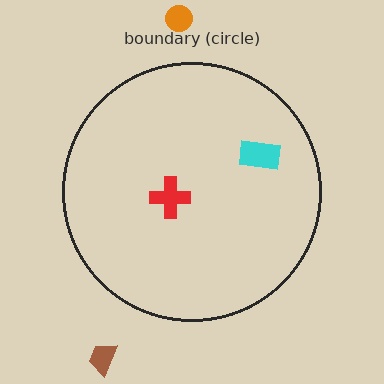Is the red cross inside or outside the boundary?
Inside.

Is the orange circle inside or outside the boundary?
Outside.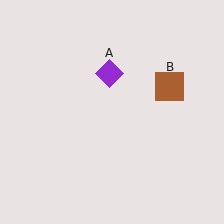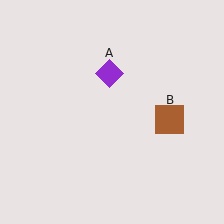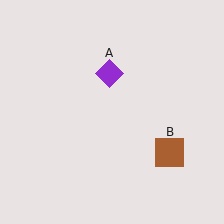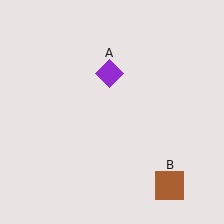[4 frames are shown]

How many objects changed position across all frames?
1 object changed position: brown square (object B).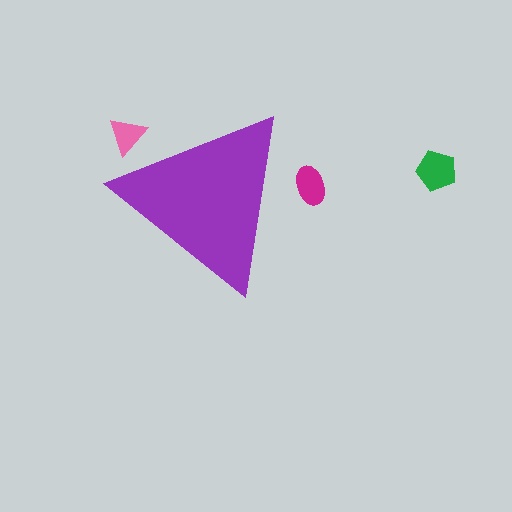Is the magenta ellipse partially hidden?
Yes, the magenta ellipse is partially hidden behind the purple triangle.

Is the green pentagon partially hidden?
No, the green pentagon is fully visible.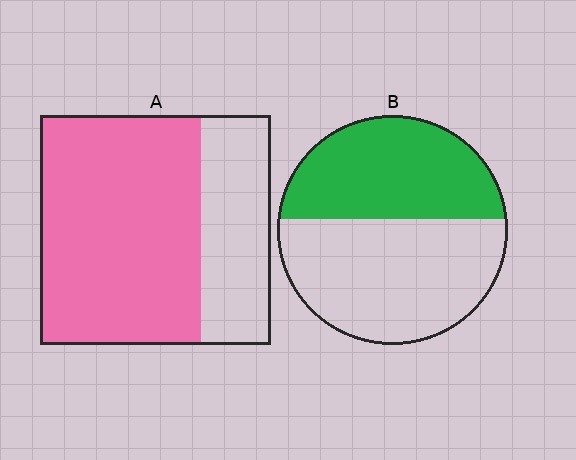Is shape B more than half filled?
No.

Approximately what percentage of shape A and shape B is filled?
A is approximately 70% and B is approximately 45%.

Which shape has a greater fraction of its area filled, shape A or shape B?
Shape A.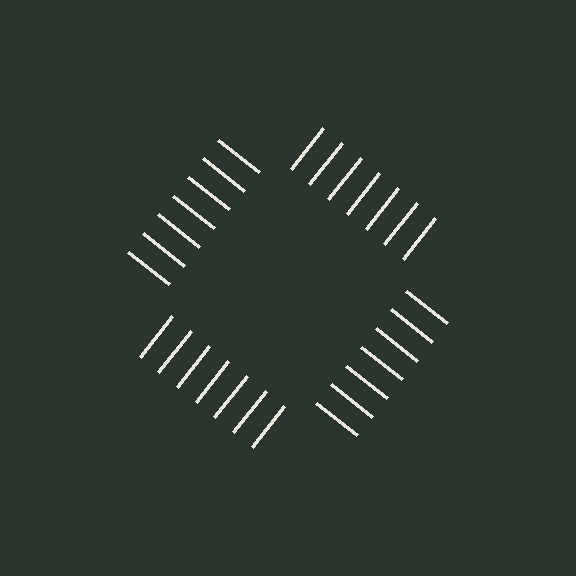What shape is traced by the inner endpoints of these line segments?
An illusory square — the line segments terminate on its edges but no continuous stroke is drawn.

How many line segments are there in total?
28 — 7 along each of the 4 edges.